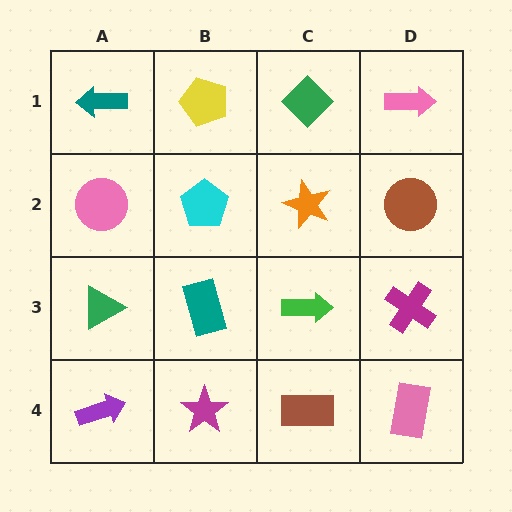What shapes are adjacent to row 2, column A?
A teal arrow (row 1, column A), a green triangle (row 3, column A), a cyan pentagon (row 2, column B).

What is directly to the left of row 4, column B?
A purple arrow.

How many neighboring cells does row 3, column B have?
4.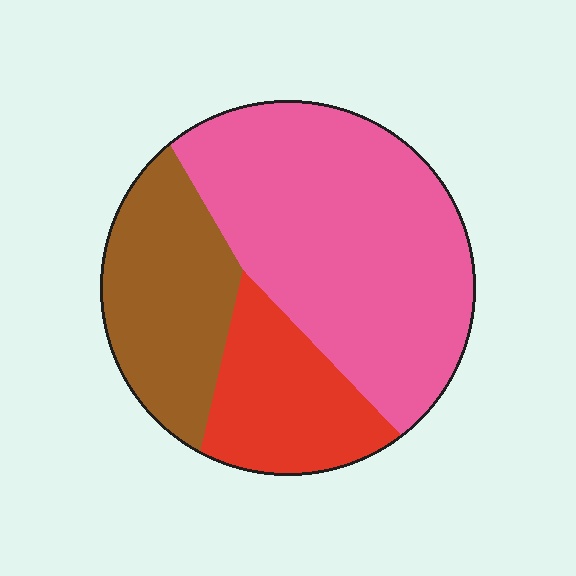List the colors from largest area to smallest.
From largest to smallest: pink, brown, red.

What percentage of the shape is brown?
Brown covers around 25% of the shape.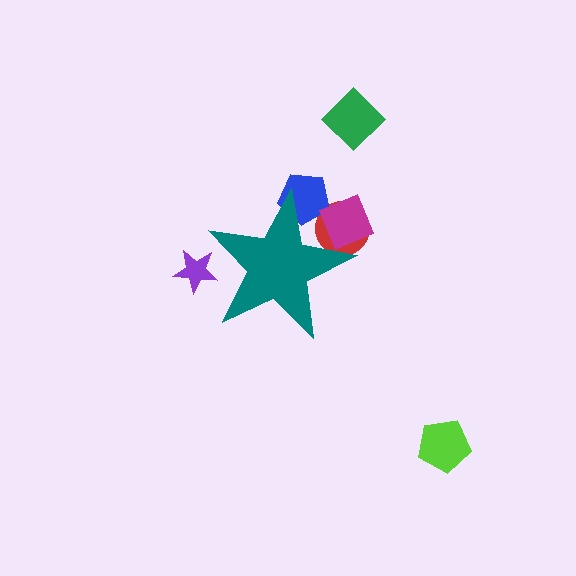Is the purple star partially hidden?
Yes, the purple star is partially hidden behind the teal star.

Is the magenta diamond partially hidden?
Yes, the magenta diamond is partially hidden behind the teal star.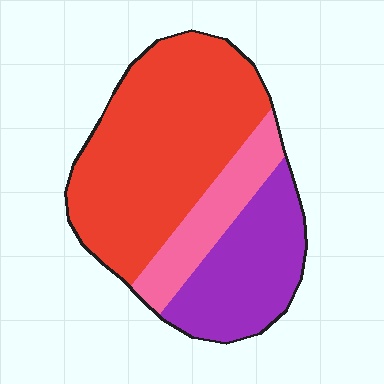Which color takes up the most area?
Red, at roughly 55%.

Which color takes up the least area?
Pink, at roughly 15%.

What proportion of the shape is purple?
Purple takes up between a sixth and a third of the shape.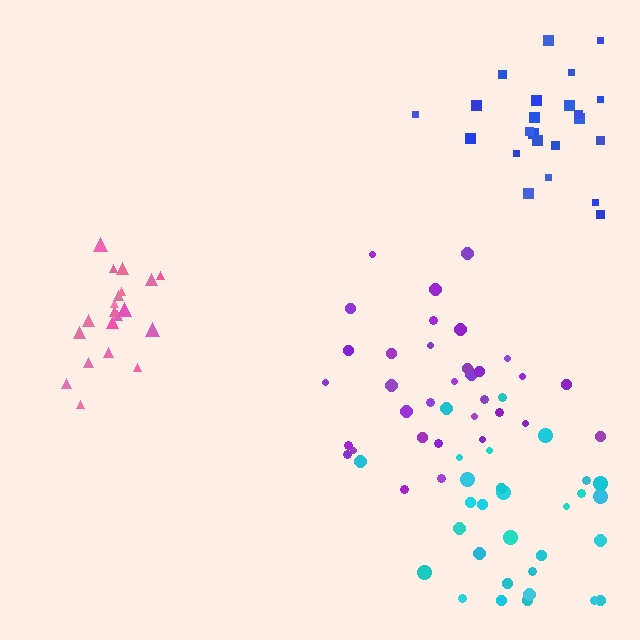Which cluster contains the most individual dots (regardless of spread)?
Purple (33).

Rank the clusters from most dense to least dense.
pink, purple, cyan, blue.